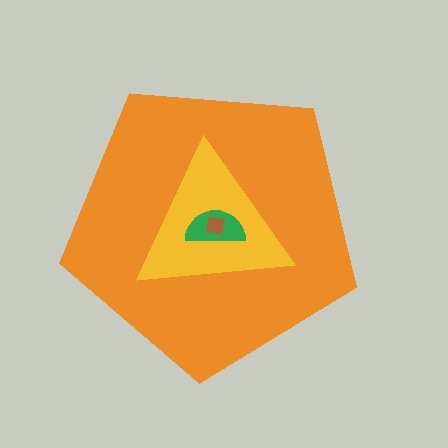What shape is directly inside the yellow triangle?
The green semicircle.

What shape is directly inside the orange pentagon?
The yellow triangle.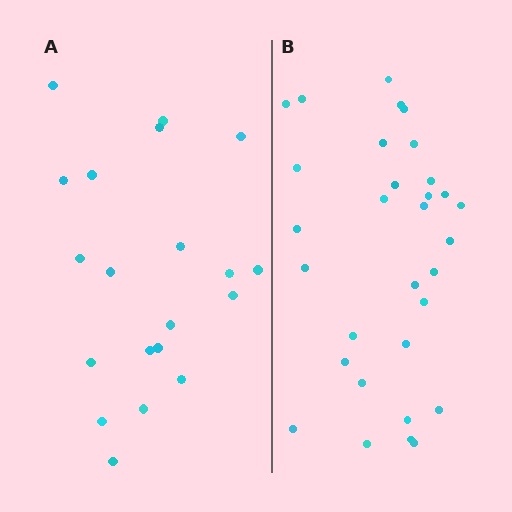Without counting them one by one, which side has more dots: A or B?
Region B (the right region) has more dots.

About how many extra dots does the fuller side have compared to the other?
Region B has roughly 12 or so more dots than region A.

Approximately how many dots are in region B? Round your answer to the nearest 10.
About 30 dots. (The exact count is 31, which rounds to 30.)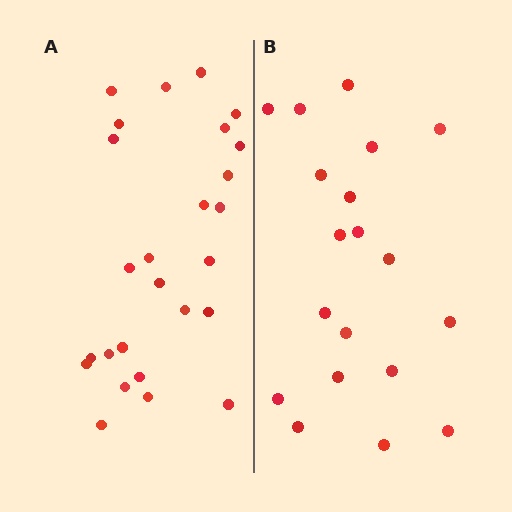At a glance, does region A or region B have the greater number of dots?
Region A (the left region) has more dots.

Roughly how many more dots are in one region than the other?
Region A has roughly 8 or so more dots than region B.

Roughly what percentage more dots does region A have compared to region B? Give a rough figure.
About 35% more.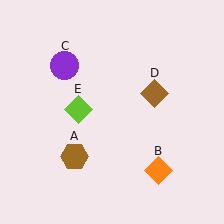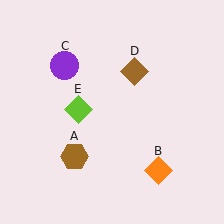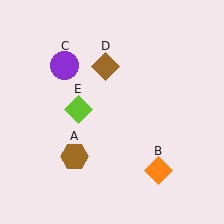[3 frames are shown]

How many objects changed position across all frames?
1 object changed position: brown diamond (object D).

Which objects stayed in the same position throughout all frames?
Brown hexagon (object A) and orange diamond (object B) and purple circle (object C) and lime diamond (object E) remained stationary.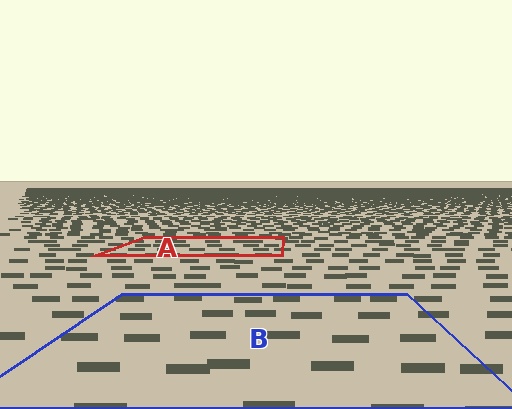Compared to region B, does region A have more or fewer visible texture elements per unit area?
Region A has more texture elements per unit area — they are packed more densely because it is farther away.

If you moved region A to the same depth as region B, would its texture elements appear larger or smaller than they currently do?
They would appear larger. At a closer depth, the same texture elements are projected at a bigger on-screen size.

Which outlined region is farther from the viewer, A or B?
Region A is farther from the viewer — the texture elements inside it appear smaller and more densely packed.